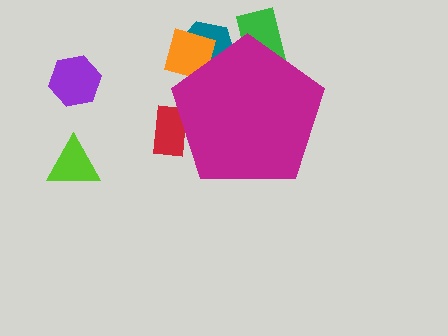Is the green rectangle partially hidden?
Yes, the green rectangle is partially hidden behind the magenta pentagon.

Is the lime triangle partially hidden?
No, the lime triangle is fully visible.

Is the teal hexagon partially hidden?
Yes, the teal hexagon is partially hidden behind the magenta pentagon.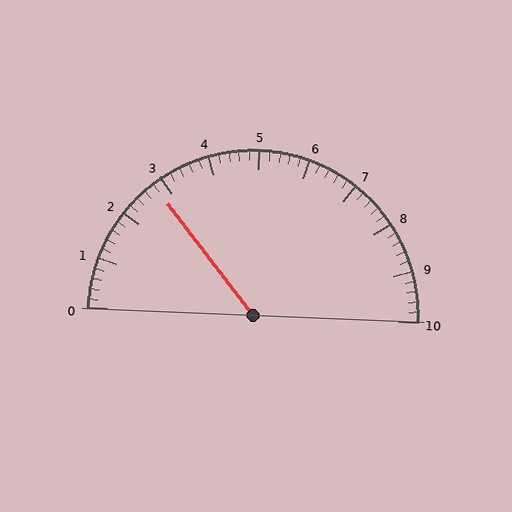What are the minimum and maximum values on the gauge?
The gauge ranges from 0 to 10.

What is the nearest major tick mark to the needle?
The nearest major tick mark is 3.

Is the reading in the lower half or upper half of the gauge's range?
The reading is in the lower half of the range (0 to 10).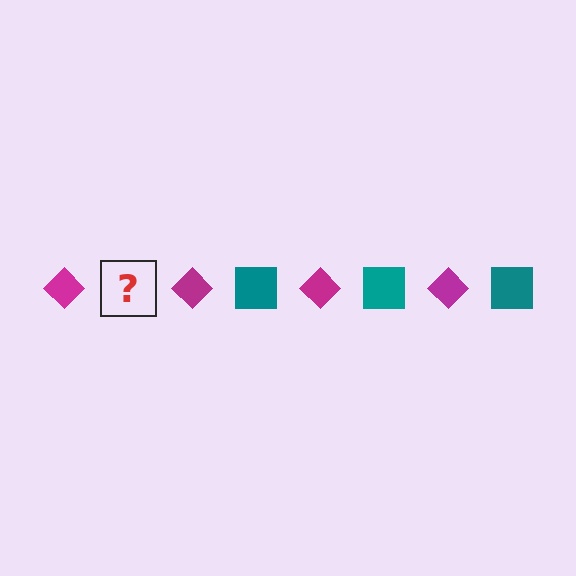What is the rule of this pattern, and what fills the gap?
The rule is that the pattern alternates between magenta diamond and teal square. The gap should be filled with a teal square.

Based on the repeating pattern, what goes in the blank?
The blank should be a teal square.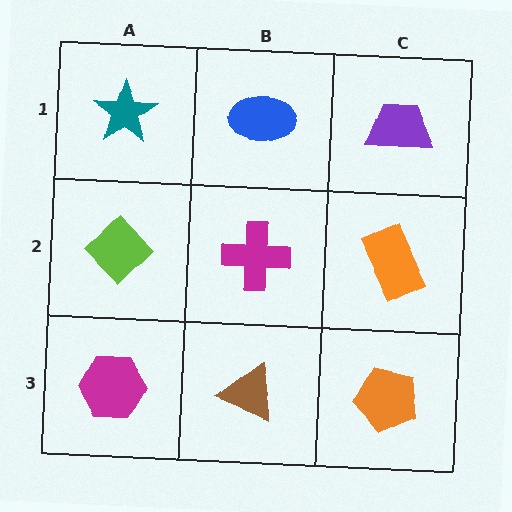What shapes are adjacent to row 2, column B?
A blue ellipse (row 1, column B), a brown triangle (row 3, column B), a lime diamond (row 2, column A), an orange rectangle (row 2, column C).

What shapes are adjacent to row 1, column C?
An orange rectangle (row 2, column C), a blue ellipse (row 1, column B).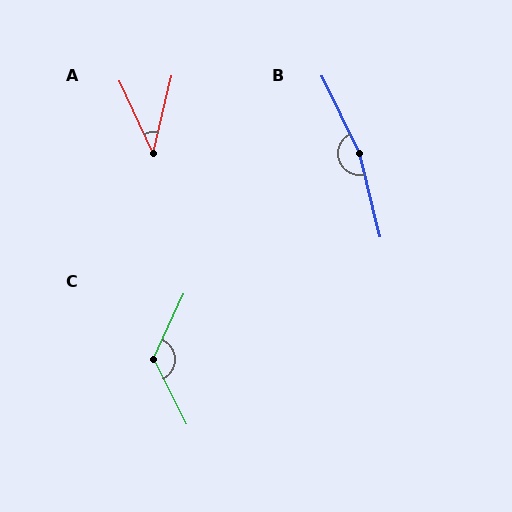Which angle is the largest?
B, at approximately 168 degrees.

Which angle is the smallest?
A, at approximately 38 degrees.